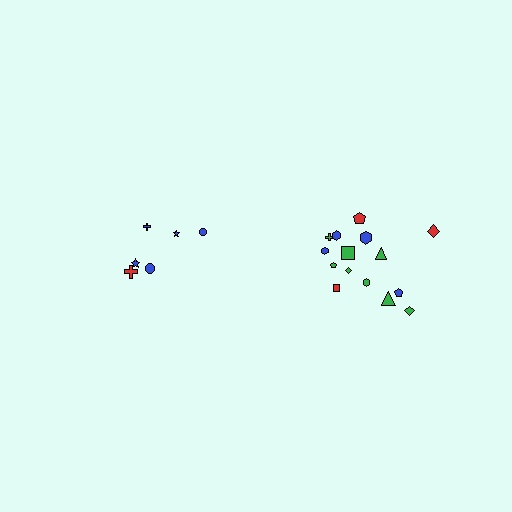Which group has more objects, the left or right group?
The right group.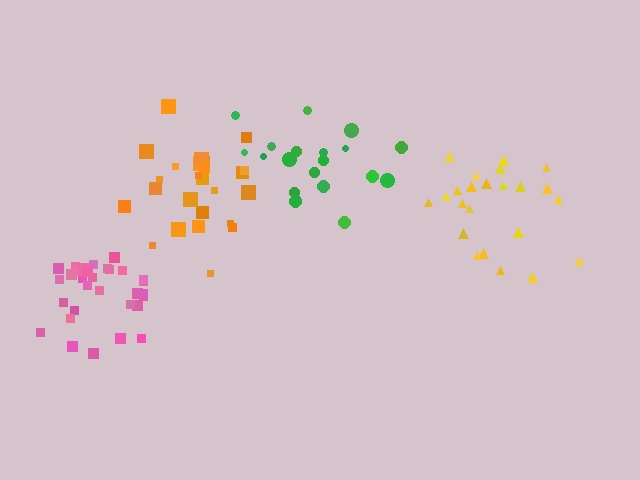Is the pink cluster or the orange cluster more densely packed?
Pink.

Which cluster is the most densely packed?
Pink.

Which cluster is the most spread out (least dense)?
Yellow.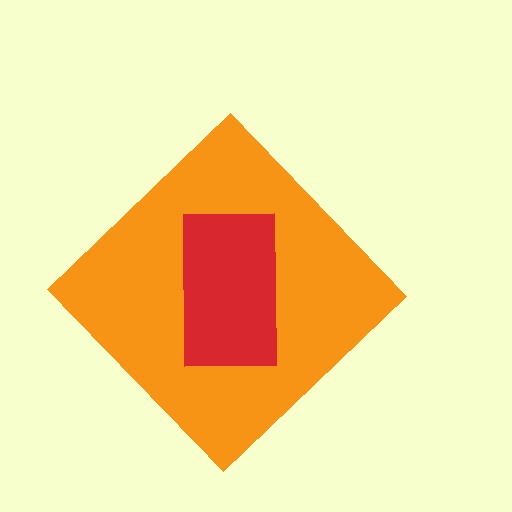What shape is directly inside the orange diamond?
The red rectangle.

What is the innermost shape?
The red rectangle.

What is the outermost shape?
The orange diamond.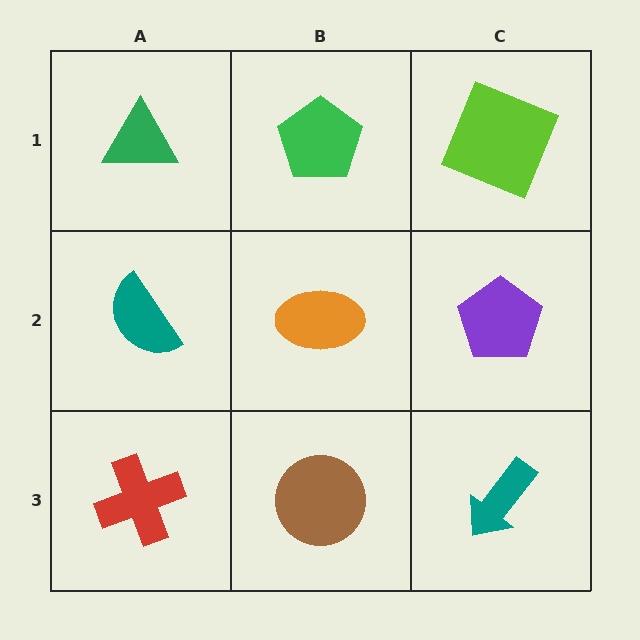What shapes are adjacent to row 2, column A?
A green triangle (row 1, column A), a red cross (row 3, column A), an orange ellipse (row 2, column B).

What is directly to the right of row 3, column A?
A brown circle.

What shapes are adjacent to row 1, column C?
A purple pentagon (row 2, column C), a green pentagon (row 1, column B).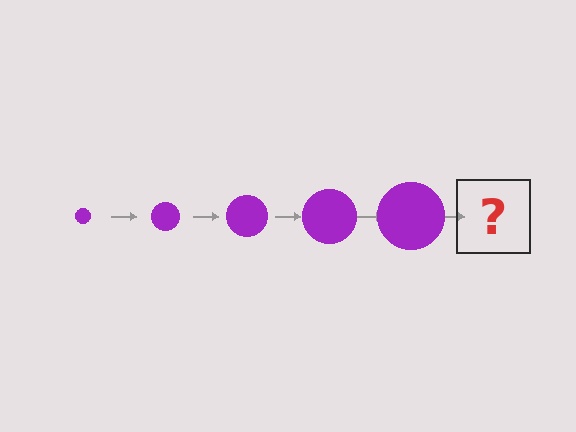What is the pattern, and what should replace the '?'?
The pattern is that the circle gets progressively larger each step. The '?' should be a purple circle, larger than the previous one.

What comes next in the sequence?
The next element should be a purple circle, larger than the previous one.